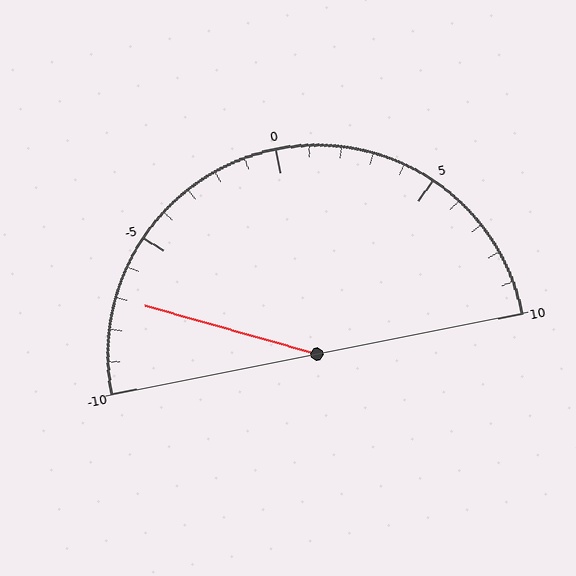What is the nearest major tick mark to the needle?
The nearest major tick mark is -5.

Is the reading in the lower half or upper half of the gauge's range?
The reading is in the lower half of the range (-10 to 10).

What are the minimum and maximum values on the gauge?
The gauge ranges from -10 to 10.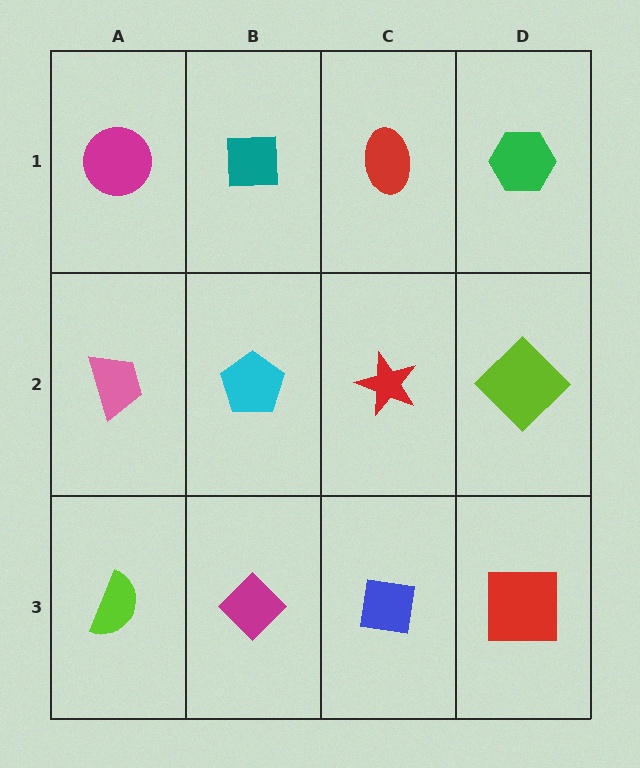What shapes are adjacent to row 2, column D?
A green hexagon (row 1, column D), a red square (row 3, column D), a red star (row 2, column C).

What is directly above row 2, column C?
A red ellipse.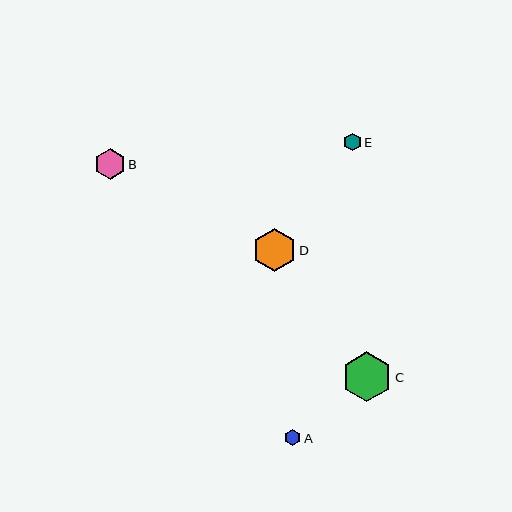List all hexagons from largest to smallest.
From largest to smallest: C, D, B, E, A.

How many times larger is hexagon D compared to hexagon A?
Hexagon D is approximately 2.7 times the size of hexagon A.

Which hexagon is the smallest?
Hexagon A is the smallest with a size of approximately 16 pixels.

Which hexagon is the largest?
Hexagon C is the largest with a size of approximately 50 pixels.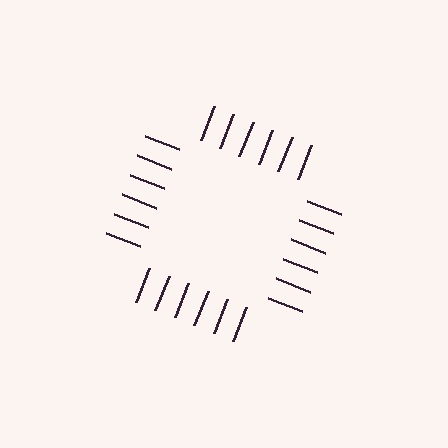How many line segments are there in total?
24 — 6 along each of the 4 edges.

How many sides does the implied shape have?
4 sides — the line-ends trace a square.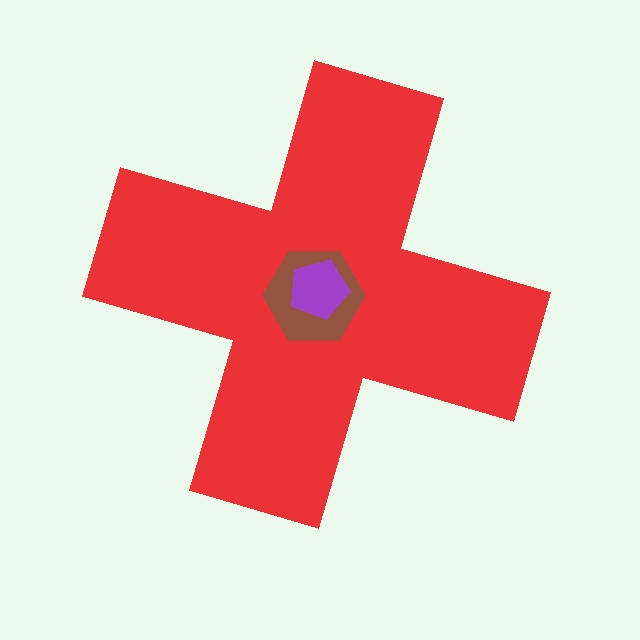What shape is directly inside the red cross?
The brown hexagon.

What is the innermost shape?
The purple pentagon.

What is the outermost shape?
The red cross.